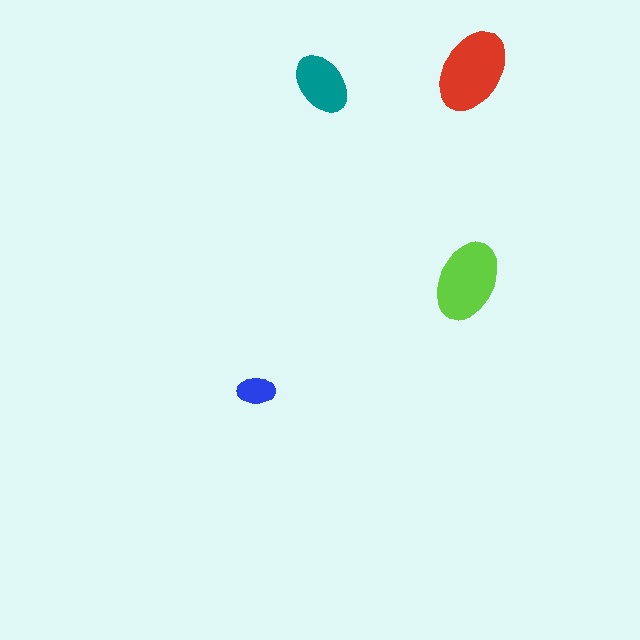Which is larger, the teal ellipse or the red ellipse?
The red one.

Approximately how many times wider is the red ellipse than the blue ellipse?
About 2 times wider.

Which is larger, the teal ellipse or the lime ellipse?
The lime one.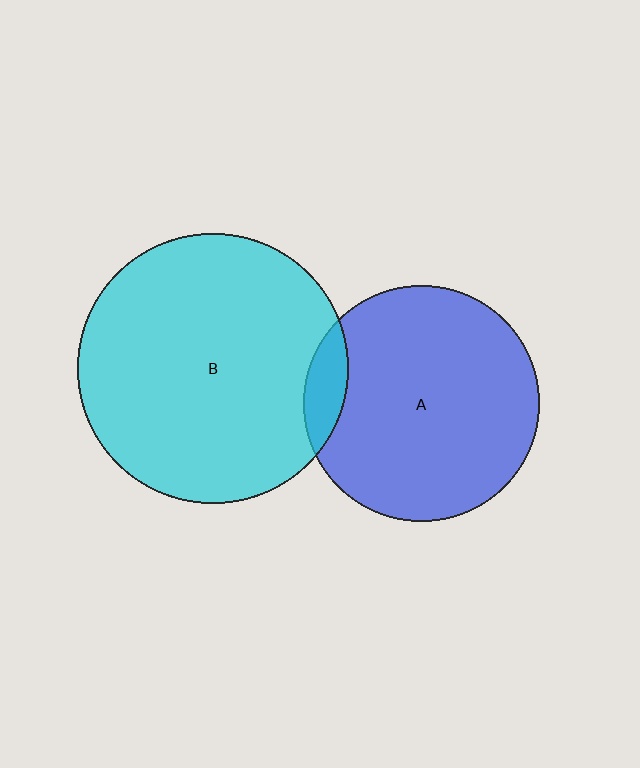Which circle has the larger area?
Circle B (cyan).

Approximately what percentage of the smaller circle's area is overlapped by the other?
Approximately 10%.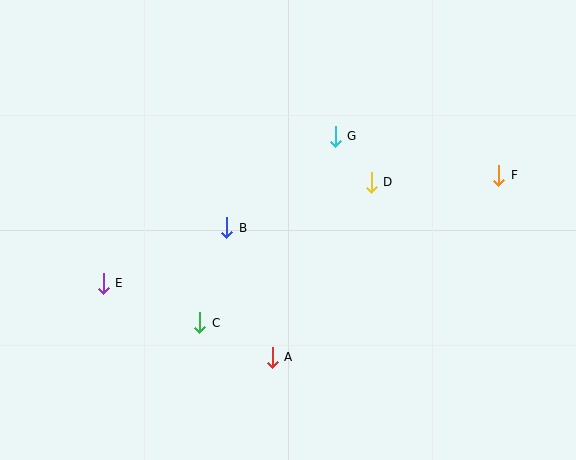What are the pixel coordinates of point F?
Point F is at (499, 175).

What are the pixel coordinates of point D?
Point D is at (371, 182).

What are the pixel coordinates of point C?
Point C is at (200, 323).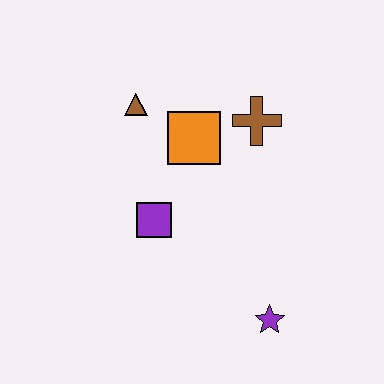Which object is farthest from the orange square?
The purple star is farthest from the orange square.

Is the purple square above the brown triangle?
No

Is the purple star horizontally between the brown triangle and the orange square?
No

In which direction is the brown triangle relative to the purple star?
The brown triangle is above the purple star.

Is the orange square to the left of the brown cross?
Yes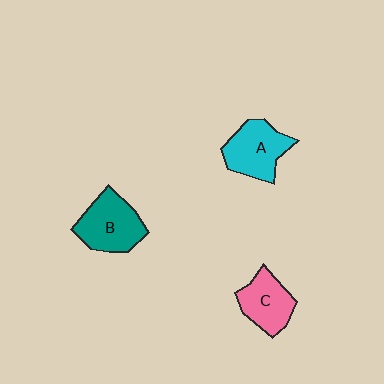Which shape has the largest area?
Shape B (teal).